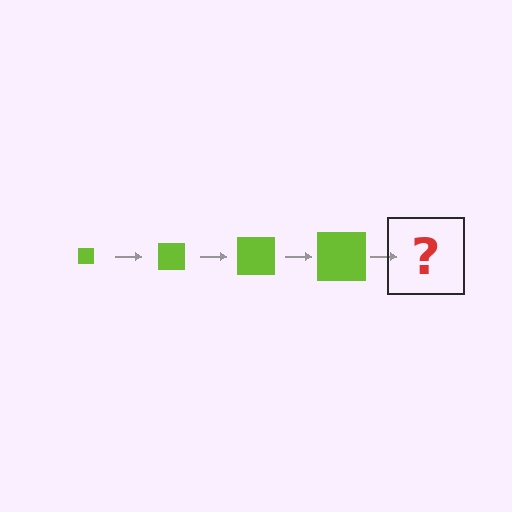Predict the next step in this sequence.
The next step is a lime square, larger than the previous one.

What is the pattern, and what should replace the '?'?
The pattern is that the square gets progressively larger each step. The '?' should be a lime square, larger than the previous one.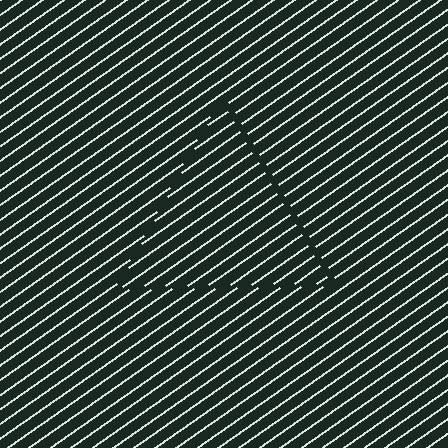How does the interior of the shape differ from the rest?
The interior of the shape contains the same grating, shifted by half a period — the contour is defined by the phase discontinuity where line-ends from the inner and outer gratings abut.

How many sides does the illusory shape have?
3 sides — the line-ends trace a triangle.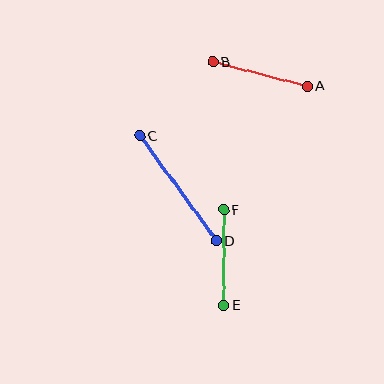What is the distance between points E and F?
The distance is approximately 96 pixels.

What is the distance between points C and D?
The distance is approximately 130 pixels.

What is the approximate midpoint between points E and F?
The midpoint is at approximately (224, 258) pixels.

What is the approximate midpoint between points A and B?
The midpoint is at approximately (260, 74) pixels.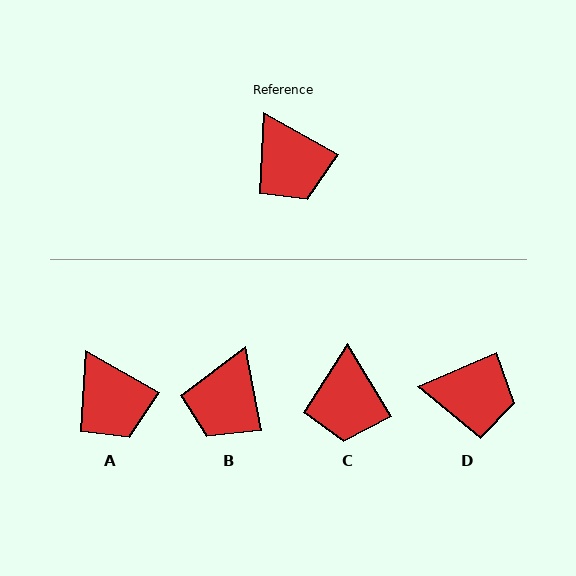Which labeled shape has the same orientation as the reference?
A.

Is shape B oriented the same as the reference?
No, it is off by about 50 degrees.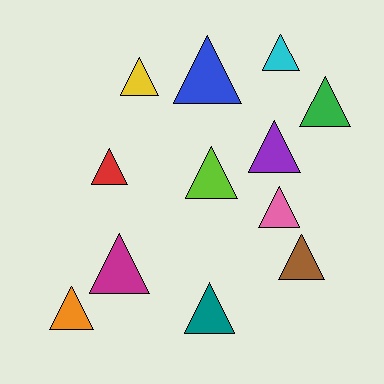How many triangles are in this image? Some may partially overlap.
There are 12 triangles.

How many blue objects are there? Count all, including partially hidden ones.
There is 1 blue object.